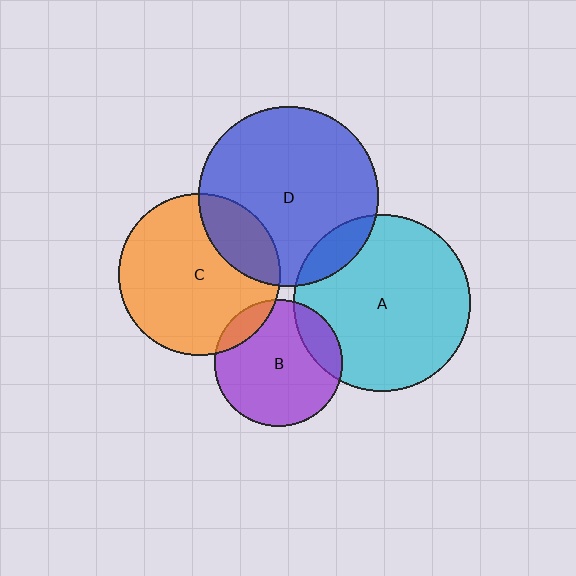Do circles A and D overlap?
Yes.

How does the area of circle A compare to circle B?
Approximately 1.9 times.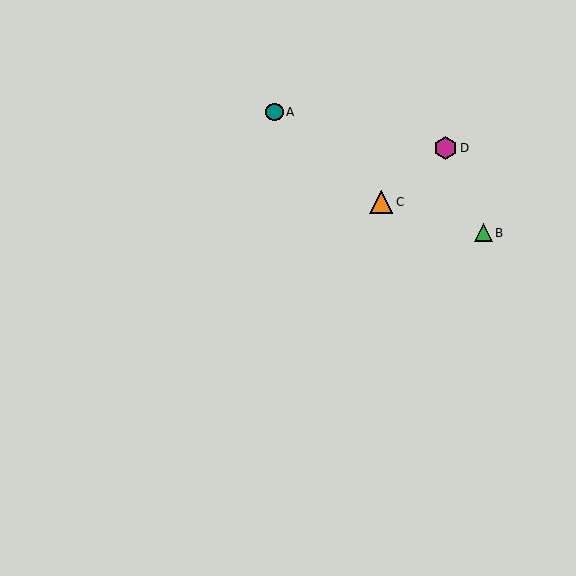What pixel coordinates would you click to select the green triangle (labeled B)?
Click at (483, 233) to select the green triangle B.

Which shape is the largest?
The magenta hexagon (labeled D) is the largest.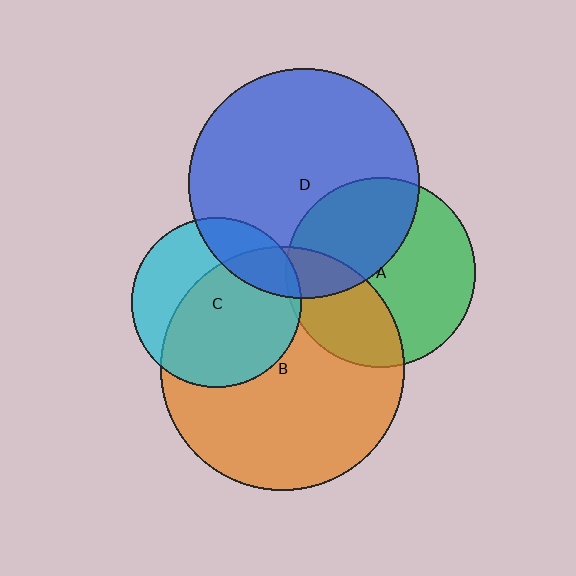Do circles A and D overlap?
Yes.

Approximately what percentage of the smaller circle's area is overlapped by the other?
Approximately 40%.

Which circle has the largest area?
Circle B (orange).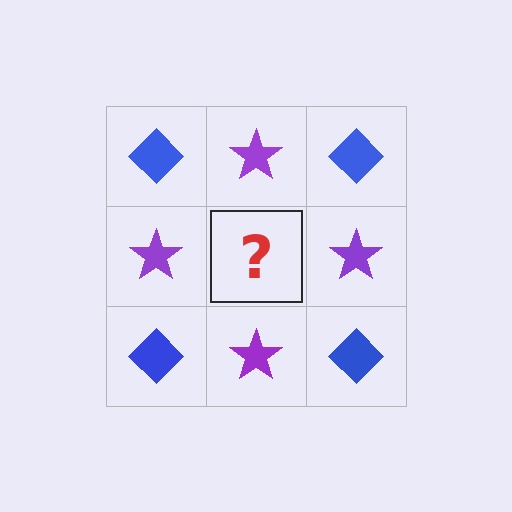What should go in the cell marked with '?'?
The missing cell should contain a blue diamond.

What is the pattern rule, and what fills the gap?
The rule is that it alternates blue diamond and purple star in a checkerboard pattern. The gap should be filled with a blue diamond.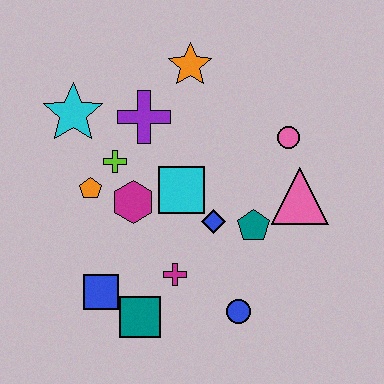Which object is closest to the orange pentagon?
The lime cross is closest to the orange pentagon.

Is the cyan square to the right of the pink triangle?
No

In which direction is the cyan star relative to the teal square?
The cyan star is above the teal square.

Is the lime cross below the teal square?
No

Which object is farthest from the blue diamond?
The cyan star is farthest from the blue diamond.